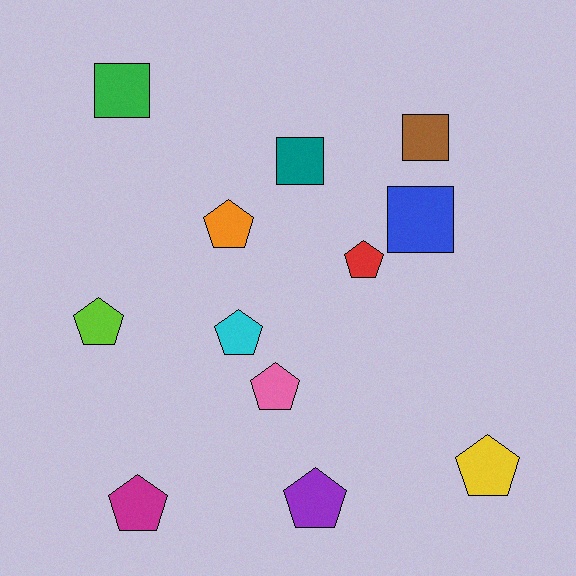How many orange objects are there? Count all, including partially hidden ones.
There is 1 orange object.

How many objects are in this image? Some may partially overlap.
There are 12 objects.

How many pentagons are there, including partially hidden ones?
There are 8 pentagons.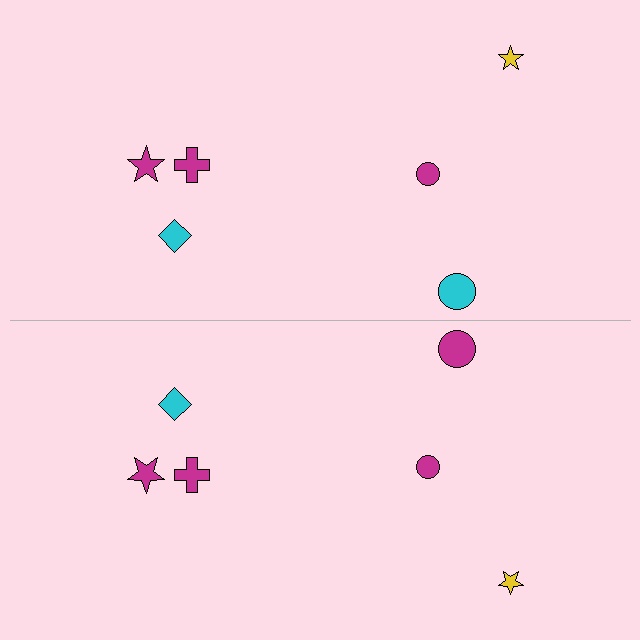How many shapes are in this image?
There are 12 shapes in this image.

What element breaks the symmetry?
The magenta circle on the bottom side breaks the symmetry — its mirror counterpart is cyan.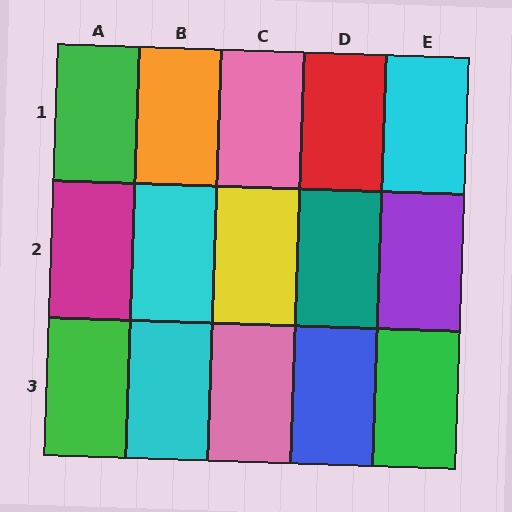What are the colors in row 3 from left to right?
Green, cyan, pink, blue, green.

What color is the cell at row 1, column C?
Pink.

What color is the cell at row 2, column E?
Purple.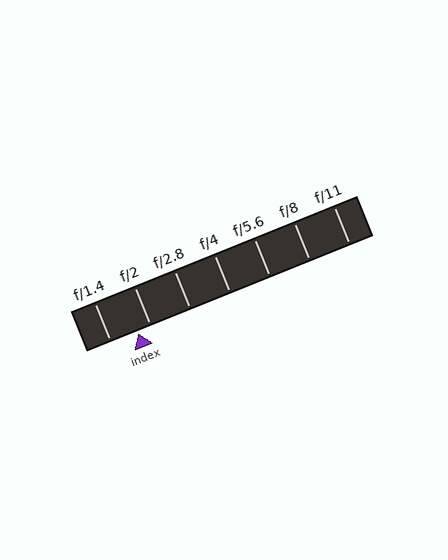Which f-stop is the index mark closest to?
The index mark is closest to f/2.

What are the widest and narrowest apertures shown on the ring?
The widest aperture shown is f/1.4 and the narrowest is f/11.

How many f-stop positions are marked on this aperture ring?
There are 7 f-stop positions marked.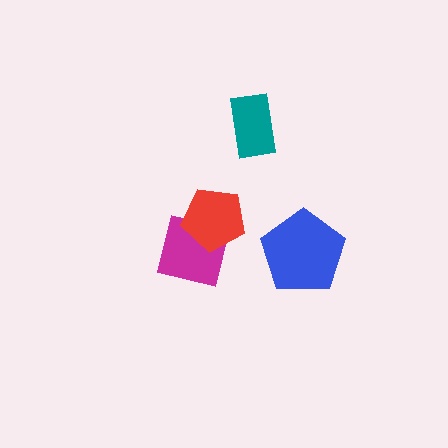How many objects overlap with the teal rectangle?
0 objects overlap with the teal rectangle.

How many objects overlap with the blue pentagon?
0 objects overlap with the blue pentagon.